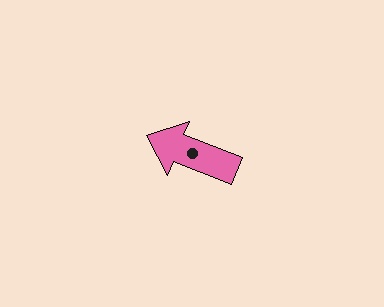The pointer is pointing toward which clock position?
Roughly 10 o'clock.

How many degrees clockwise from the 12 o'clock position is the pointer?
Approximately 292 degrees.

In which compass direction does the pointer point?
West.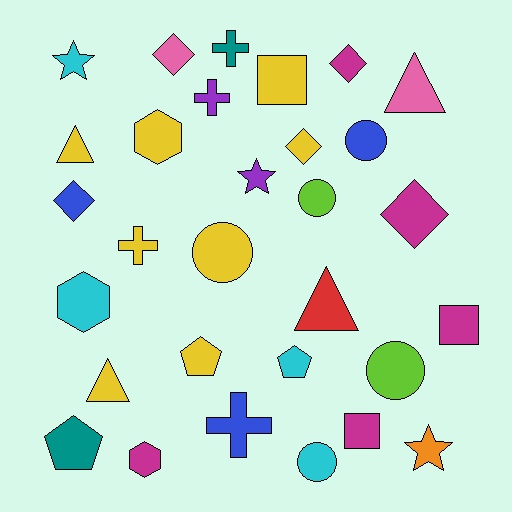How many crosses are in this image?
There are 4 crosses.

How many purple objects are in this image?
There are 2 purple objects.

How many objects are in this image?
There are 30 objects.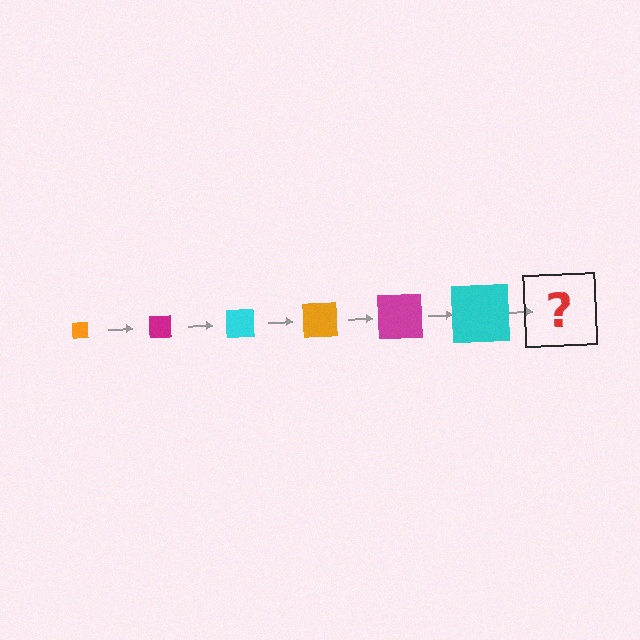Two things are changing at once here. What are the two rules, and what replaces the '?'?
The two rules are that the square grows larger each step and the color cycles through orange, magenta, and cyan. The '?' should be an orange square, larger than the previous one.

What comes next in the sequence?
The next element should be an orange square, larger than the previous one.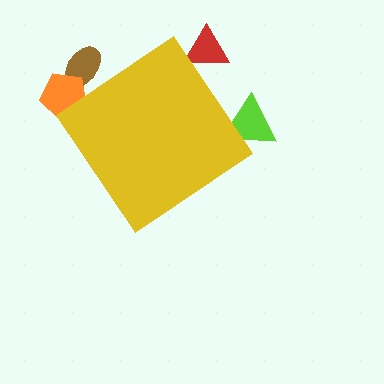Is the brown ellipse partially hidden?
Yes, the brown ellipse is partially hidden behind the yellow diamond.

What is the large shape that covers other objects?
A yellow diamond.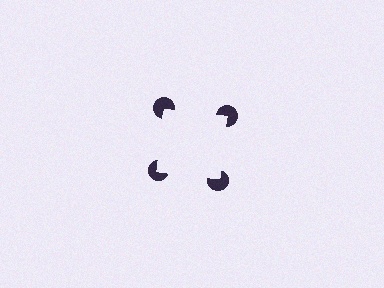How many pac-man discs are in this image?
There are 4 — one at each vertex of the illusory square.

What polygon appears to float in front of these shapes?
An illusory square — its edges are inferred from the aligned wedge cuts in the pac-man discs, not physically drawn.